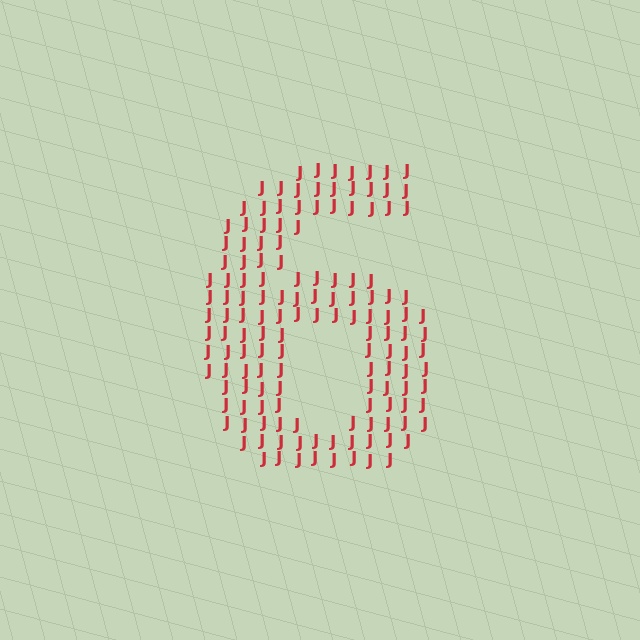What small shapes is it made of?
It is made of small letter J's.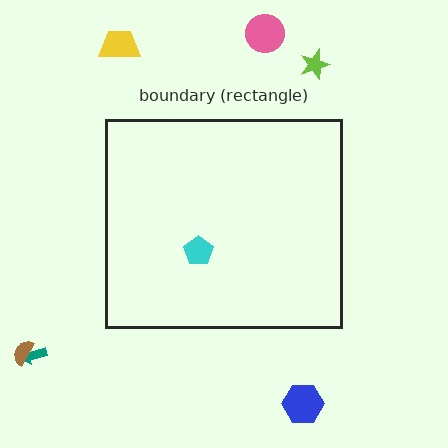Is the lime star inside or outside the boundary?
Outside.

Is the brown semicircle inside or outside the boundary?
Outside.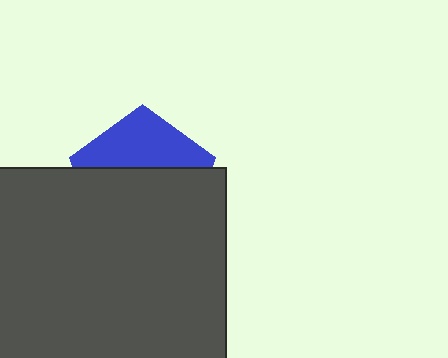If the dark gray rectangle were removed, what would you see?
You would see the complete blue pentagon.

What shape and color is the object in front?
The object in front is a dark gray rectangle.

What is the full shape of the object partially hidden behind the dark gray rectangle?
The partially hidden object is a blue pentagon.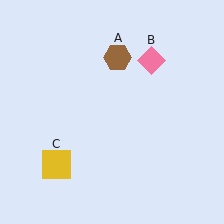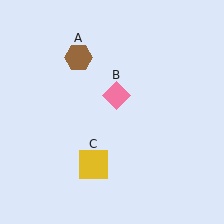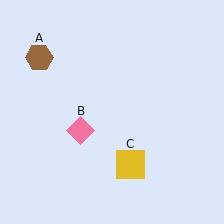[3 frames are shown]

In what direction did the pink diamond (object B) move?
The pink diamond (object B) moved down and to the left.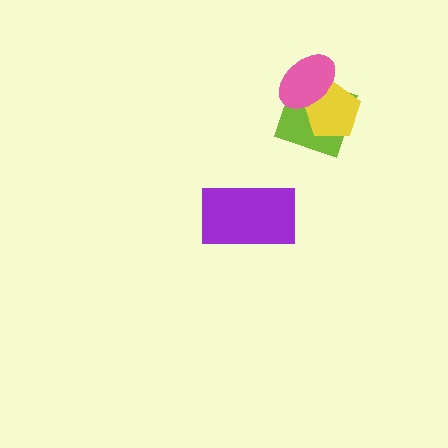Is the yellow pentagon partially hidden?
Yes, it is partially covered by another shape.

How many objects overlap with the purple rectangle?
0 objects overlap with the purple rectangle.